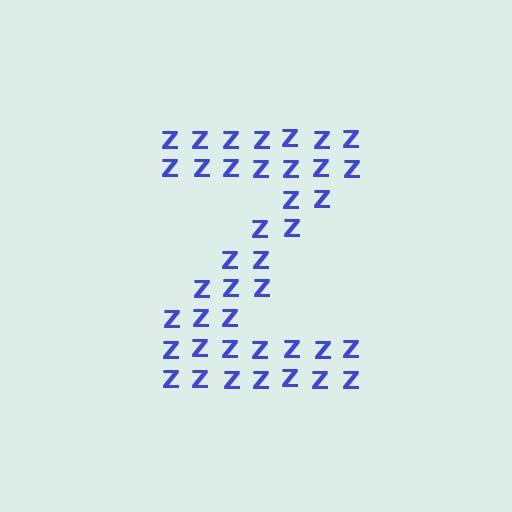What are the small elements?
The small elements are letter Z's.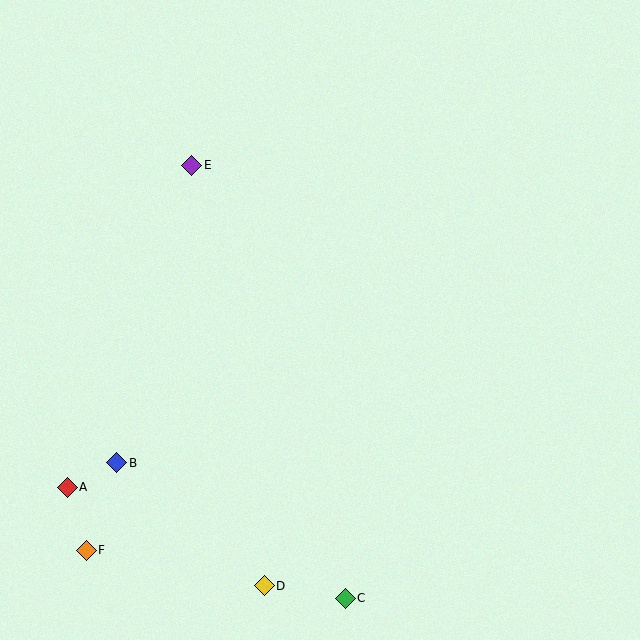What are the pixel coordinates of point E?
Point E is at (192, 165).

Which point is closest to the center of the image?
Point E at (192, 165) is closest to the center.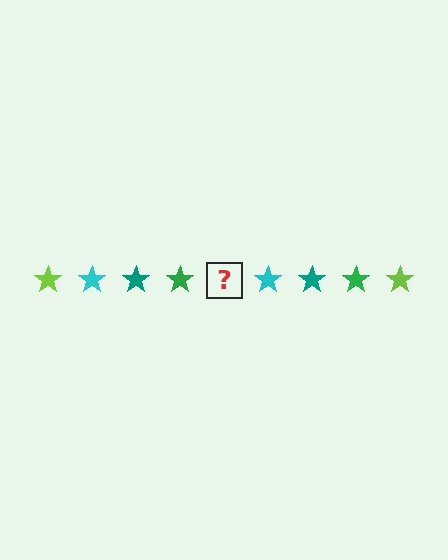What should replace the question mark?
The question mark should be replaced with a lime star.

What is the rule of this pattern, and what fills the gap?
The rule is that the pattern cycles through lime, cyan, teal, green stars. The gap should be filled with a lime star.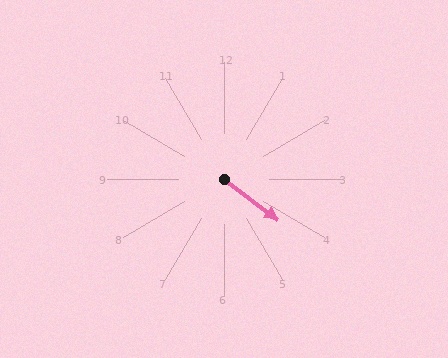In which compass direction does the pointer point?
Southeast.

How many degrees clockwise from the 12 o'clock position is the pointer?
Approximately 127 degrees.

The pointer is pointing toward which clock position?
Roughly 4 o'clock.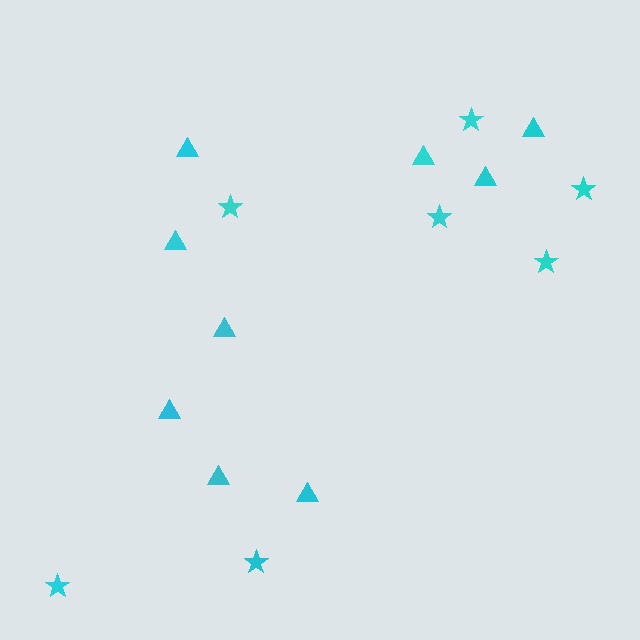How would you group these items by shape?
There are 2 groups: one group of stars (7) and one group of triangles (9).